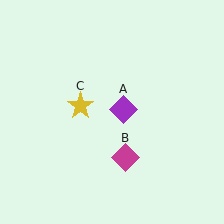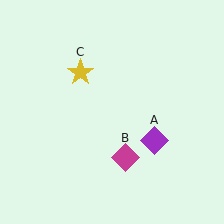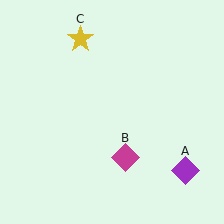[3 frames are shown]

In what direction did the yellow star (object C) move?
The yellow star (object C) moved up.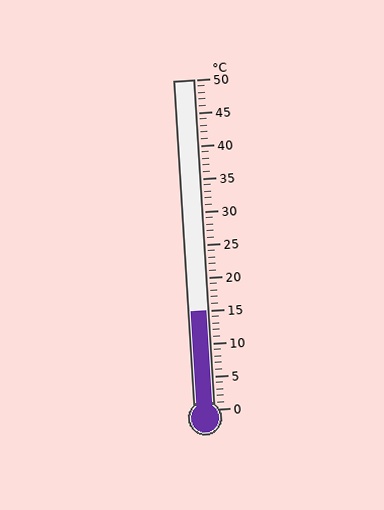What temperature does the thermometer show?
The thermometer shows approximately 15°C.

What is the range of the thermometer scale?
The thermometer scale ranges from 0°C to 50°C.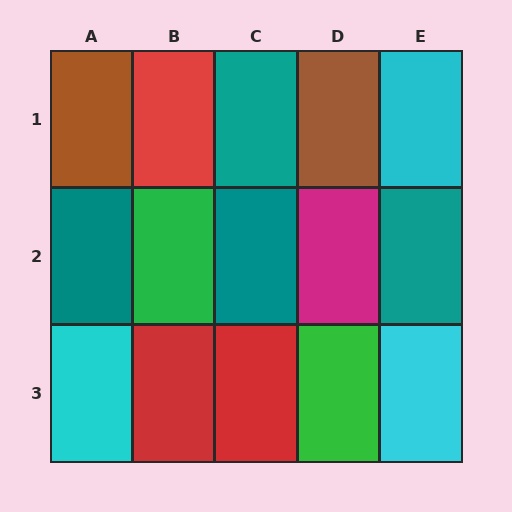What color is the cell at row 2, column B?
Green.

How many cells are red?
3 cells are red.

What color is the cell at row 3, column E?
Cyan.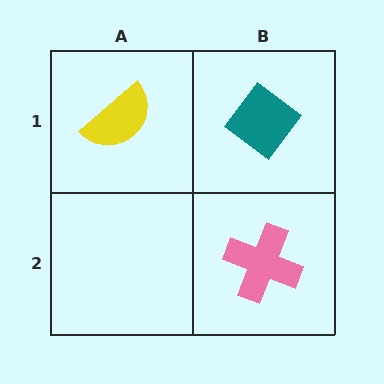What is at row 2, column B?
A pink cross.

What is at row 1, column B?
A teal diamond.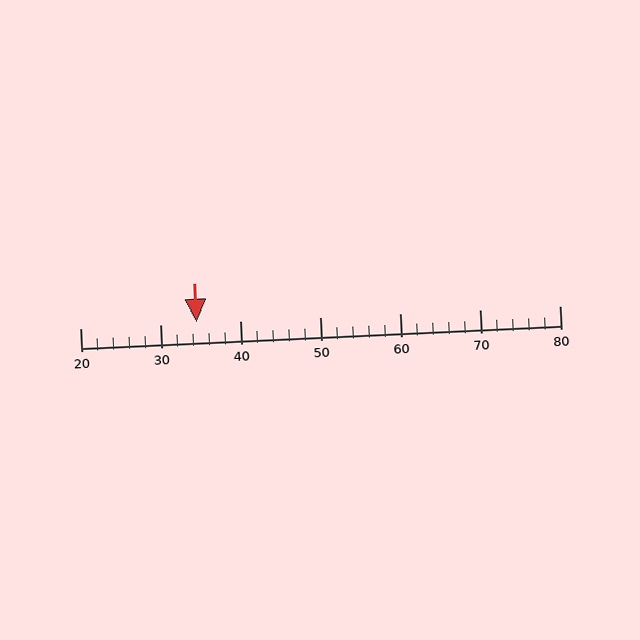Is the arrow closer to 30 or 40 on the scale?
The arrow is closer to 30.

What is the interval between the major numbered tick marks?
The major tick marks are spaced 10 units apart.